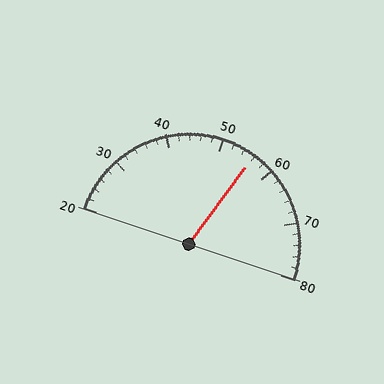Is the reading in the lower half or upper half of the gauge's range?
The reading is in the upper half of the range (20 to 80).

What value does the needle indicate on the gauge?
The needle indicates approximately 56.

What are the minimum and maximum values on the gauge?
The gauge ranges from 20 to 80.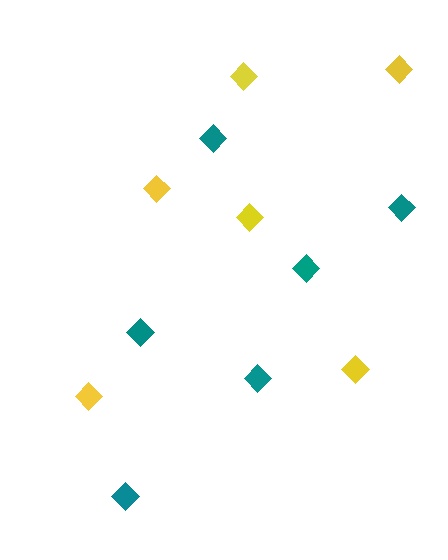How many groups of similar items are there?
There are 2 groups: one group of teal diamonds (6) and one group of yellow diamonds (6).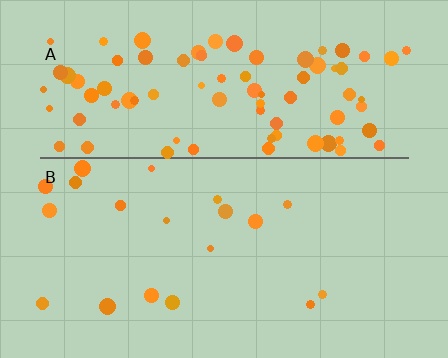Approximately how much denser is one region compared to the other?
Approximately 4.7× — region A over region B.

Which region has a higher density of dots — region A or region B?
A (the top).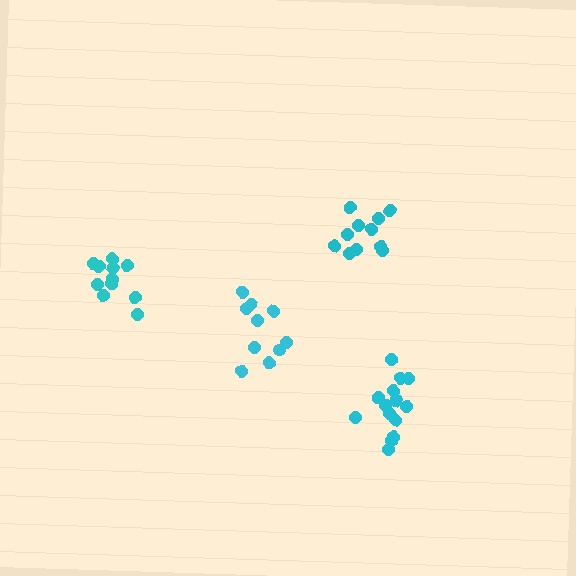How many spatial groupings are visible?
There are 4 spatial groupings.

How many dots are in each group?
Group 1: 15 dots, Group 2: 11 dots, Group 3: 10 dots, Group 4: 11 dots (47 total).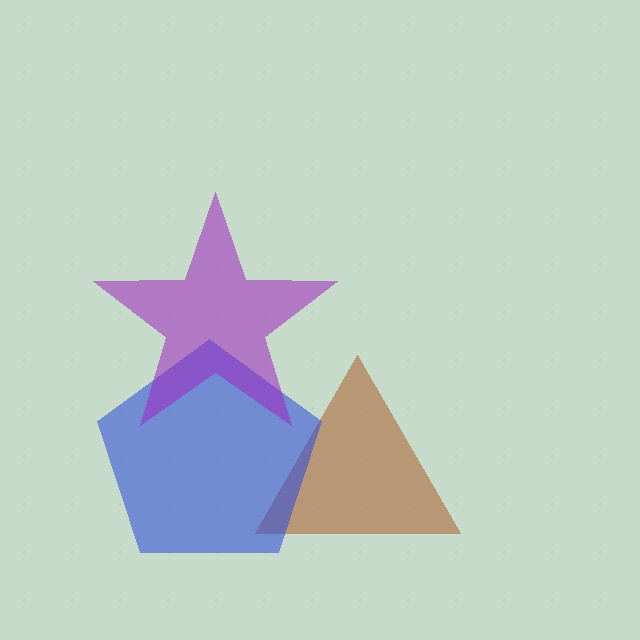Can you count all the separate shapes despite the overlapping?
Yes, there are 3 separate shapes.